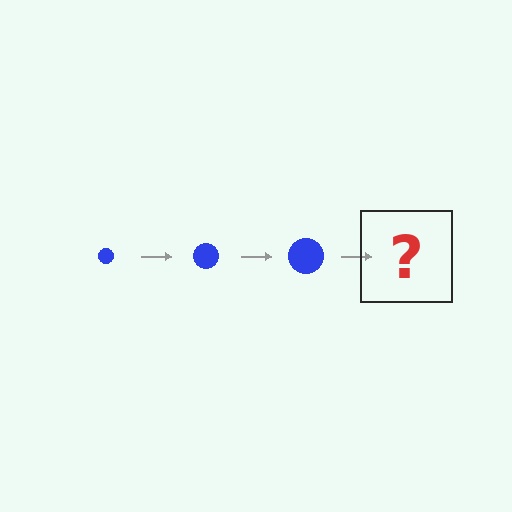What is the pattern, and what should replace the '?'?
The pattern is that the circle gets progressively larger each step. The '?' should be a blue circle, larger than the previous one.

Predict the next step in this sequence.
The next step is a blue circle, larger than the previous one.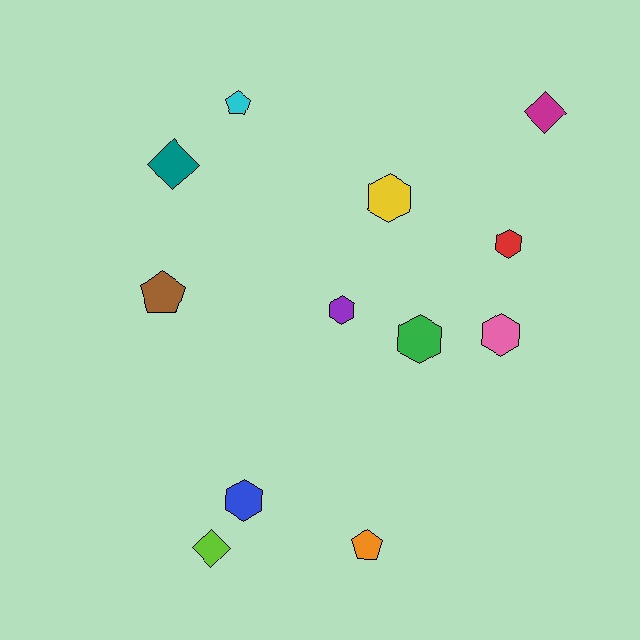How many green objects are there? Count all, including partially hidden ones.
There is 1 green object.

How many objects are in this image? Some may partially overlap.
There are 12 objects.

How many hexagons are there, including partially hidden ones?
There are 6 hexagons.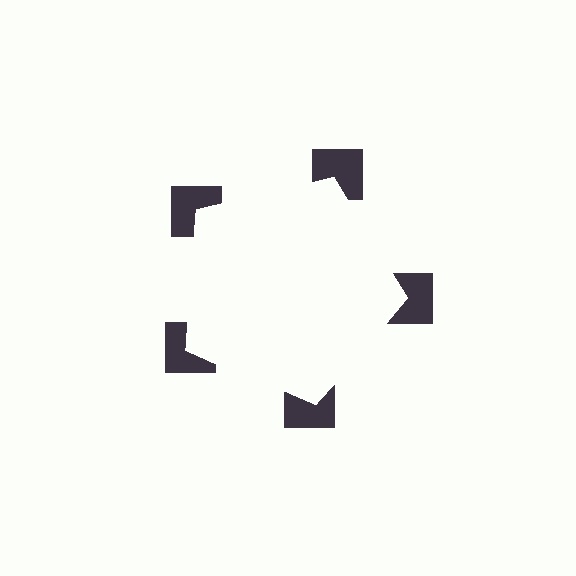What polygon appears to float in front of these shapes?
An illusory pentagon — its edges are inferred from the aligned wedge cuts in the notched squares, not physically drawn.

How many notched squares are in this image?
There are 5 — one at each vertex of the illusory pentagon.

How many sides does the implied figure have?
5 sides.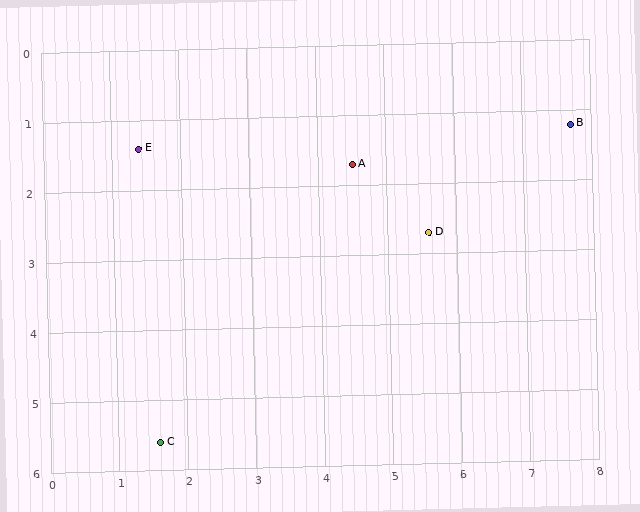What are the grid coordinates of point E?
Point E is at approximately (1.4, 1.4).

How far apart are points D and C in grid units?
Points D and C are about 4.9 grid units apart.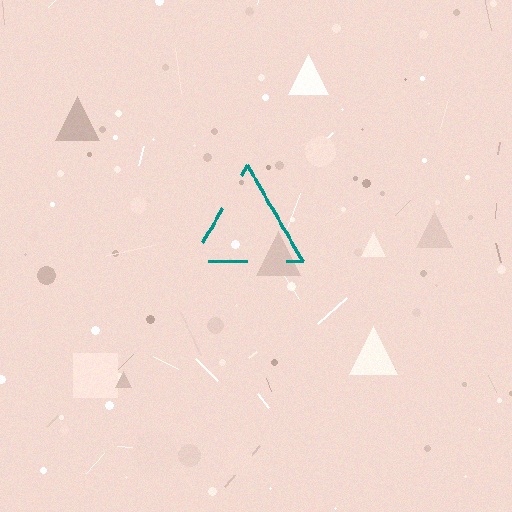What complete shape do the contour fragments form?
The contour fragments form a triangle.